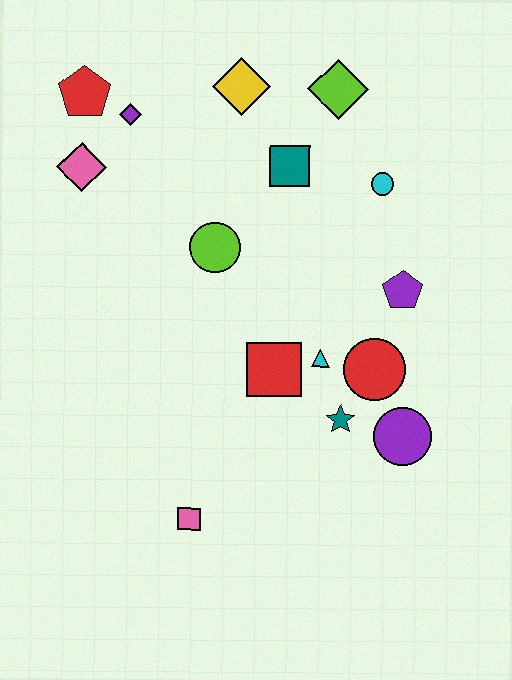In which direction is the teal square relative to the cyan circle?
The teal square is to the left of the cyan circle.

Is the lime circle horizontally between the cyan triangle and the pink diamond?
Yes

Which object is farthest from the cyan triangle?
The red pentagon is farthest from the cyan triangle.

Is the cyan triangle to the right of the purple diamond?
Yes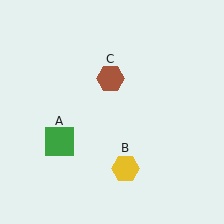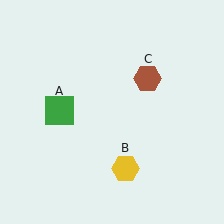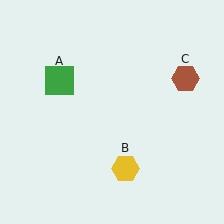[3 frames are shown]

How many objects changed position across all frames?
2 objects changed position: green square (object A), brown hexagon (object C).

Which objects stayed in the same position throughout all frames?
Yellow hexagon (object B) remained stationary.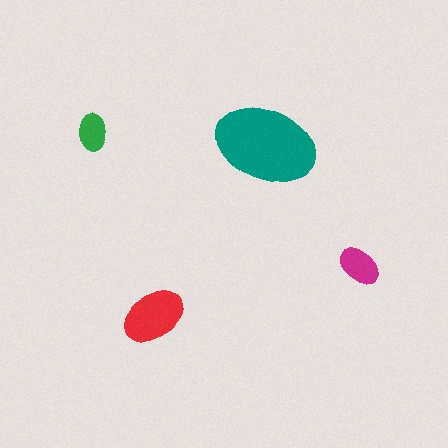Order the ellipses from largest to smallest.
the teal one, the red one, the magenta one, the green one.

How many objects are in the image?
There are 4 objects in the image.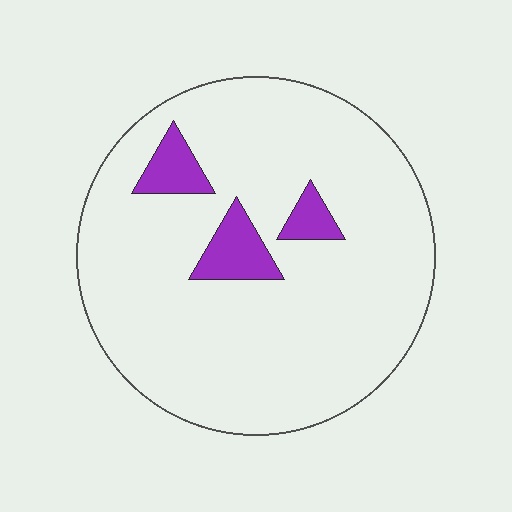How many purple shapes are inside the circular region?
3.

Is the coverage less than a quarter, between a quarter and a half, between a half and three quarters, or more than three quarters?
Less than a quarter.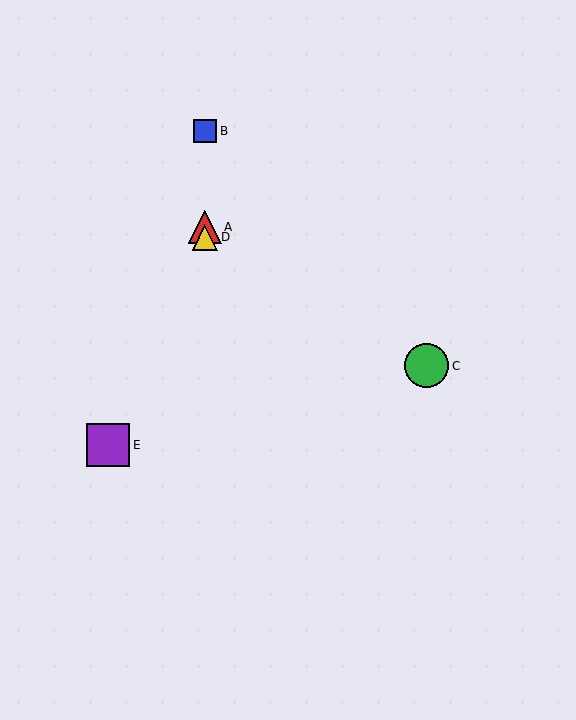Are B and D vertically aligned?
Yes, both are at x≈205.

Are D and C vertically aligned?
No, D is at x≈205 and C is at x≈427.